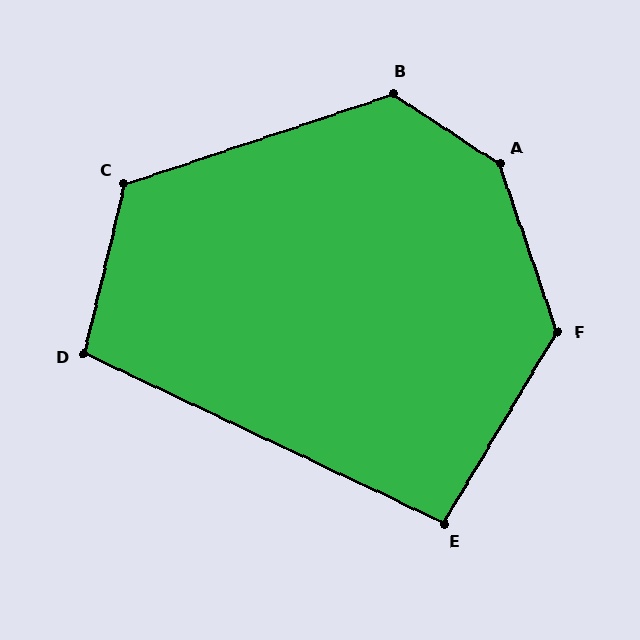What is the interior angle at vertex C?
Approximately 122 degrees (obtuse).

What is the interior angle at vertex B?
Approximately 128 degrees (obtuse).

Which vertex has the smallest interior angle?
E, at approximately 96 degrees.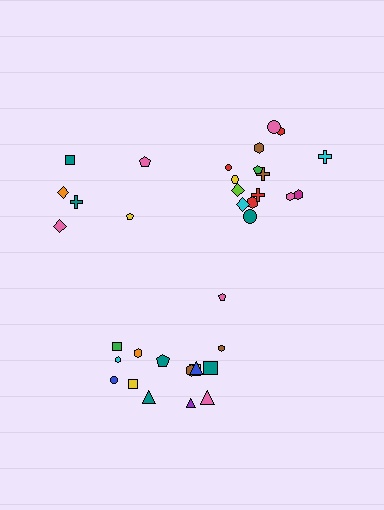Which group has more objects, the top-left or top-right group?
The top-right group.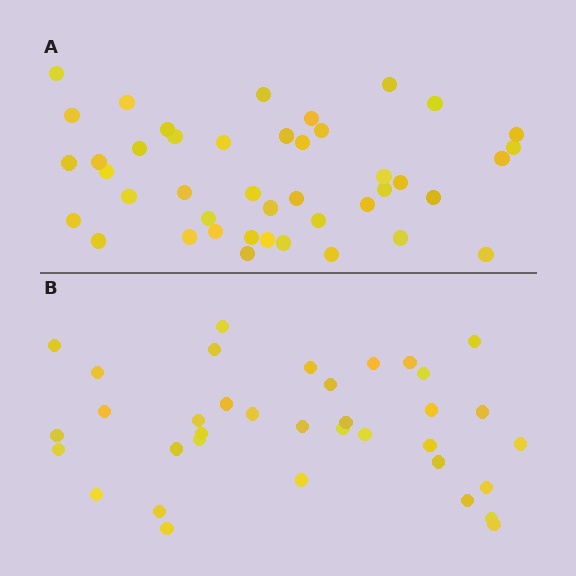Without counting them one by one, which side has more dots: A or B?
Region A (the top region) has more dots.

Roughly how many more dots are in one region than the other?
Region A has roughly 8 or so more dots than region B.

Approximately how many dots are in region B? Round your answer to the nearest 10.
About 40 dots. (The exact count is 36, which rounds to 40.)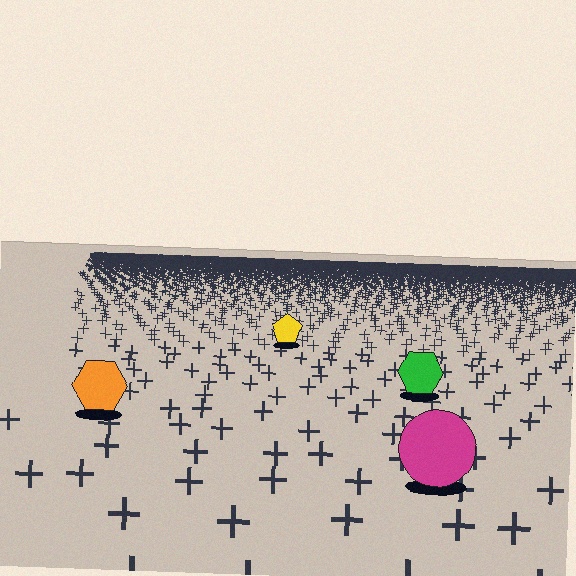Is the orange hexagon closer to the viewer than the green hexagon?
Yes. The orange hexagon is closer — you can tell from the texture gradient: the ground texture is coarser near it.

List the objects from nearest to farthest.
From nearest to farthest: the magenta circle, the orange hexagon, the green hexagon, the yellow pentagon.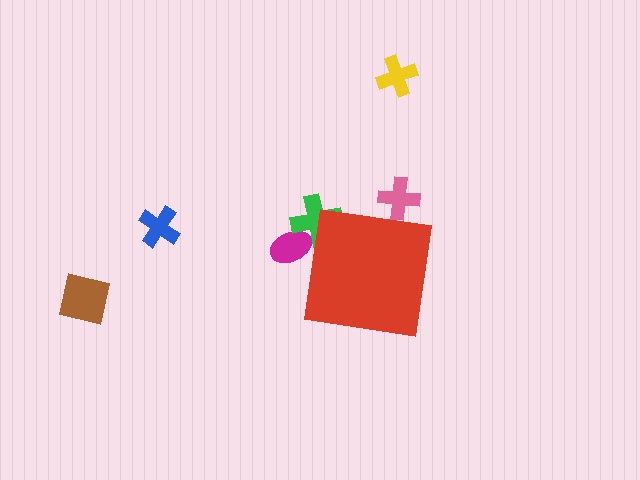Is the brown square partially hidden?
No, the brown square is fully visible.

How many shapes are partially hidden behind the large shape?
3 shapes are partially hidden.